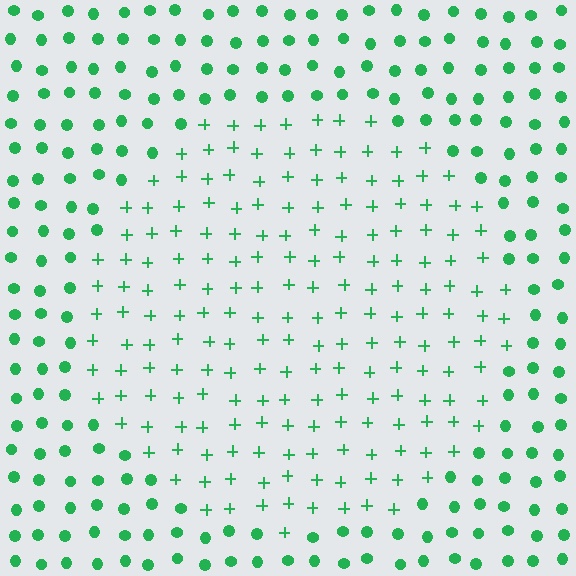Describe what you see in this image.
The image is filled with small green elements arranged in a uniform grid. A circle-shaped region contains plus signs, while the surrounding area contains circles. The boundary is defined purely by the change in element shape.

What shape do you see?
I see a circle.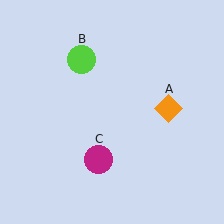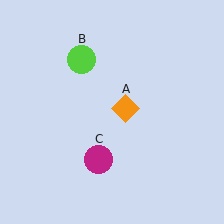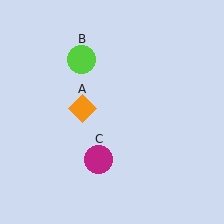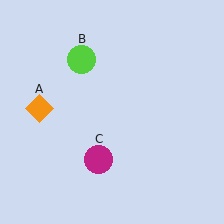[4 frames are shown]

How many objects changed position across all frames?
1 object changed position: orange diamond (object A).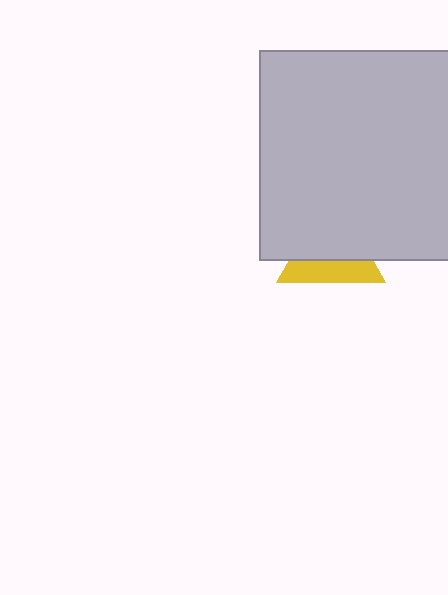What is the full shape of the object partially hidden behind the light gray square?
The partially hidden object is a yellow triangle.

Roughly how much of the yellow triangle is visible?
A small part of it is visible (roughly 40%).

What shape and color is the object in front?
The object in front is a light gray square.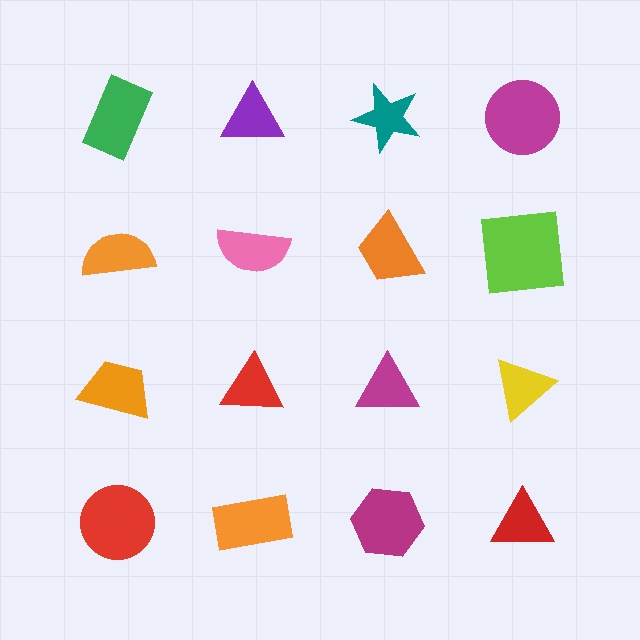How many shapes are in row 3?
4 shapes.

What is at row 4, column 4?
A red triangle.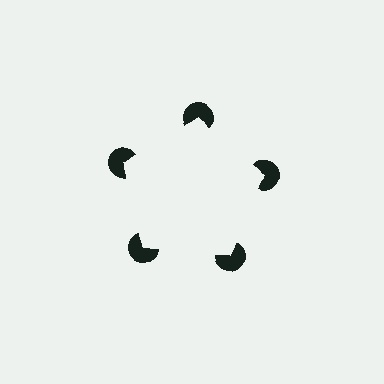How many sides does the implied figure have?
5 sides.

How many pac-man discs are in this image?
There are 5 — one at each vertex of the illusory pentagon.